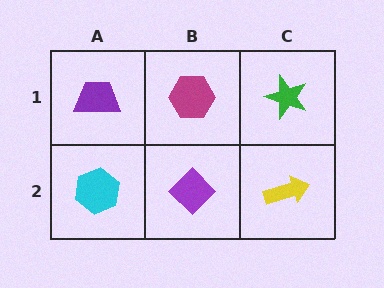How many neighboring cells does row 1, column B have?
3.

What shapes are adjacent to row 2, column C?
A green star (row 1, column C), a purple diamond (row 2, column B).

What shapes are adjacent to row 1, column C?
A yellow arrow (row 2, column C), a magenta hexagon (row 1, column B).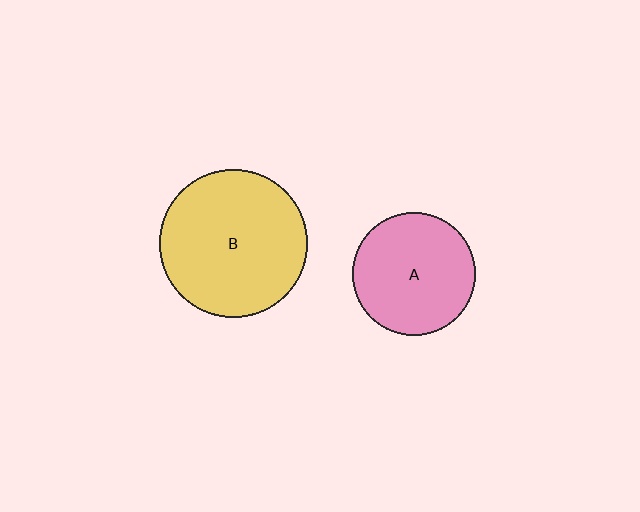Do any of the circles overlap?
No, none of the circles overlap.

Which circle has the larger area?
Circle B (yellow).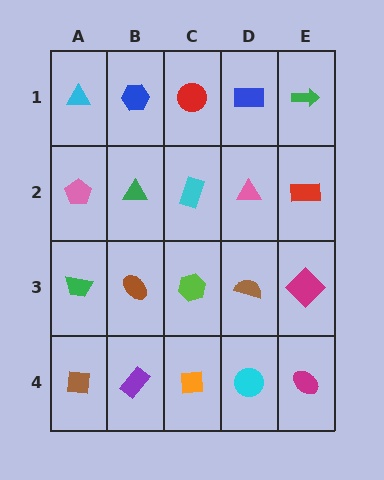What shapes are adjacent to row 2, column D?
A blue rectangle (row 1, column D), a brown semicircle (row 3, column D), a cyan rectangle (row 2, column C), a red rectangle (row 2, column E).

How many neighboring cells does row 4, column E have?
2.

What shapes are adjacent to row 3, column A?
A pink pentagon (row 2, column A), a brown square (row 4, column A), a brown ellipse (row 3, column B).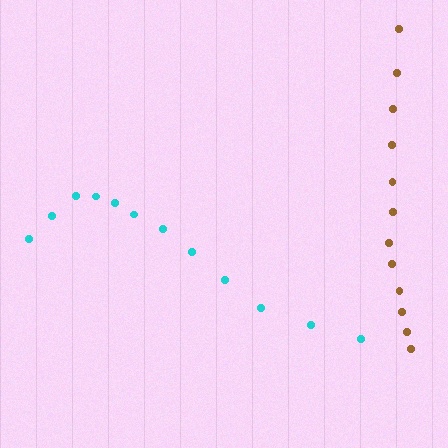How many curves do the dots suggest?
There are 2 distinct paths.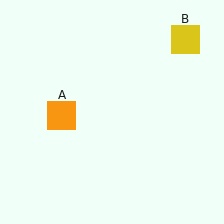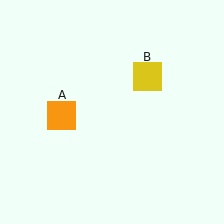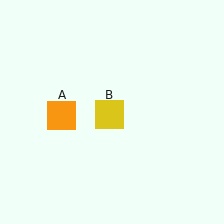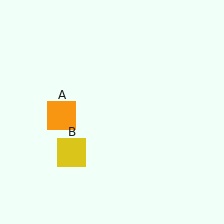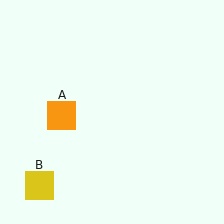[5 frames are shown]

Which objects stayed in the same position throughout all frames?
Orange square (object A) remained stationary.